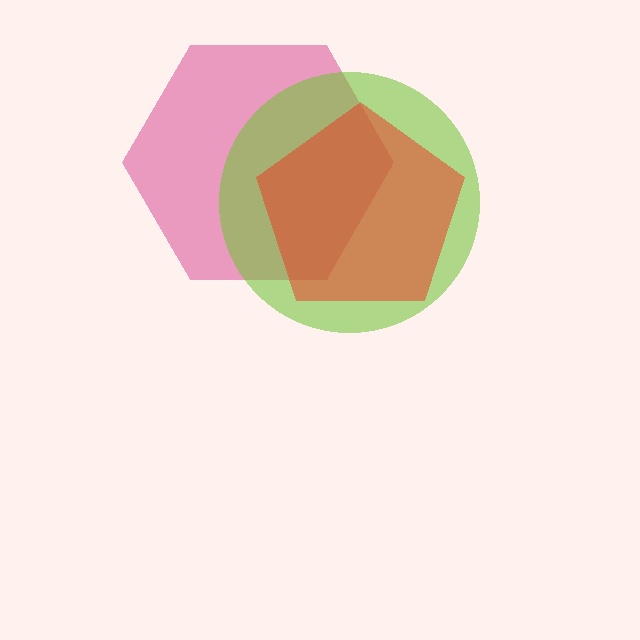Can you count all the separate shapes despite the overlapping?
Yes, there are 3 separate shapes.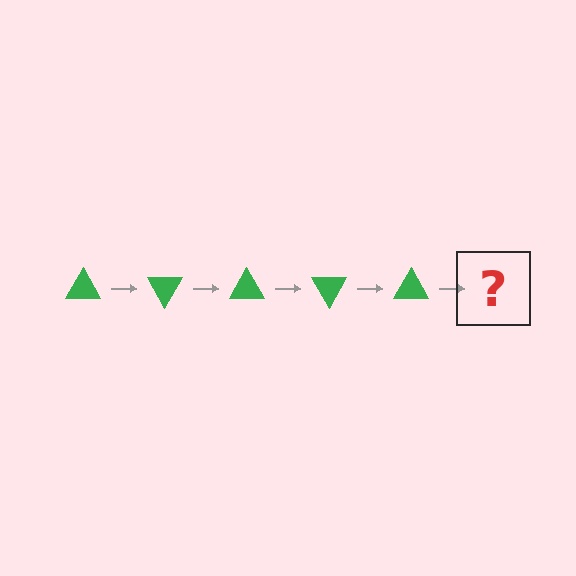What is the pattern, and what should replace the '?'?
The pattern is that the triangle rotates 60 degrees each step. The '?' should be a green triangle rotated 300 degrees.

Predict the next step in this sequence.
The next step is a green triangle rotated 300 degrees.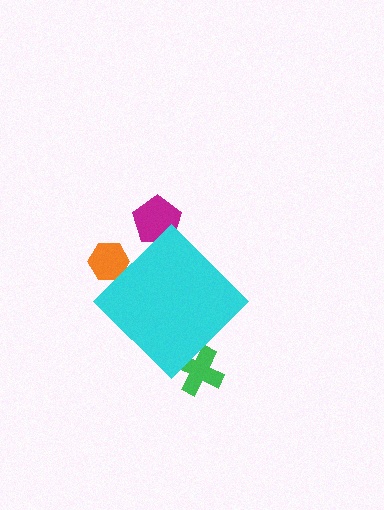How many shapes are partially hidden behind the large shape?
3 shapes are partially hidden.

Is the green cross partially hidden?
Yes, the green cross is partially hidden behind the cyan diamond.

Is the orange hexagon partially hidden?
Yes, the orange hexagon is partially hidden behind the cyan diamond.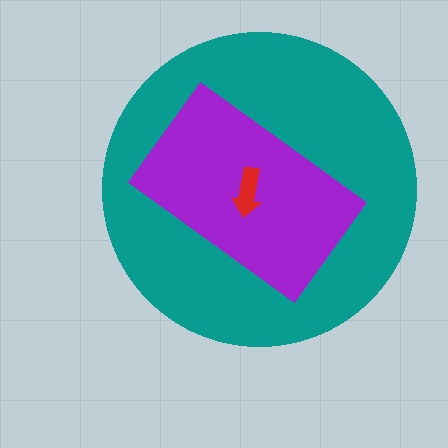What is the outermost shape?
The teal circle.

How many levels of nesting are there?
3.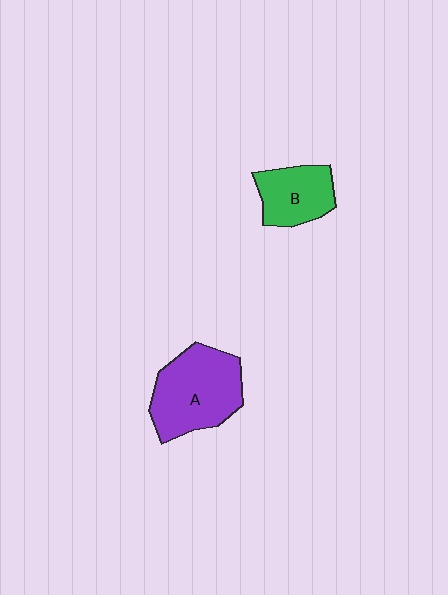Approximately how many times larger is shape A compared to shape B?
Approximately 1.6 times.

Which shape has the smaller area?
Shape B (green).